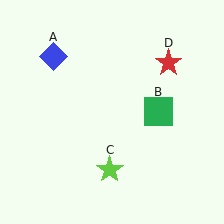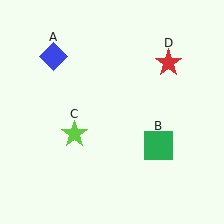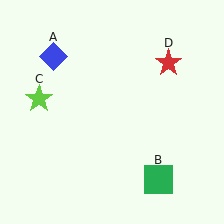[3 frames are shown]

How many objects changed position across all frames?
2 objects changed position: green square (object B), lime star (object C).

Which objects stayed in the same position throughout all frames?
Blue diamond (object A) and red star (object D) remained stationary.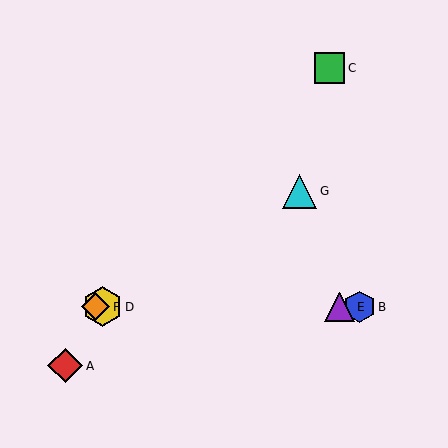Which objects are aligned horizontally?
Objects B, D, E, F are aligned horizontally.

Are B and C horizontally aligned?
No, B is at y≈307 and C is at y≈68.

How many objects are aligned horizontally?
4 objects (B, D, E, F) are aligned horizontally.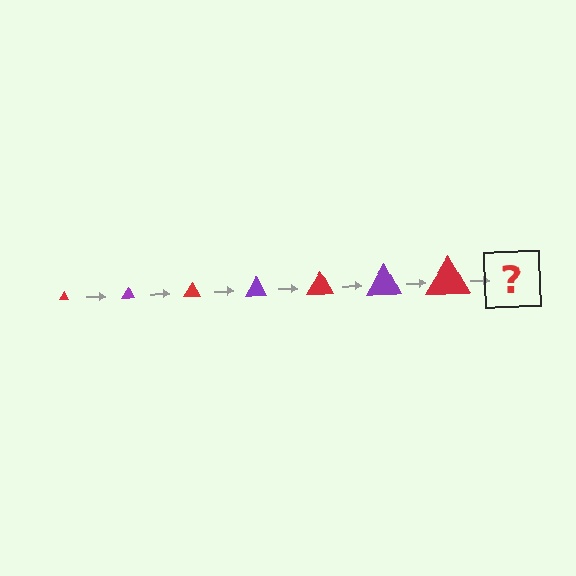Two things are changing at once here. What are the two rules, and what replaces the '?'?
The two rules are that the triangle grows larger each step and the color cycles through red and purple. The '?' should be a purple triangle, larger than the previous one.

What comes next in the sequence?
The next element should be a purple triangle, larger than the previous one.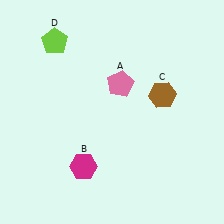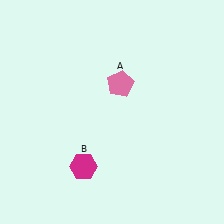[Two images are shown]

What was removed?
The lime pentagon (D), the brown hexagon (C) were removed in Image 2.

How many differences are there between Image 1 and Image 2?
There are 2 differences between the two images.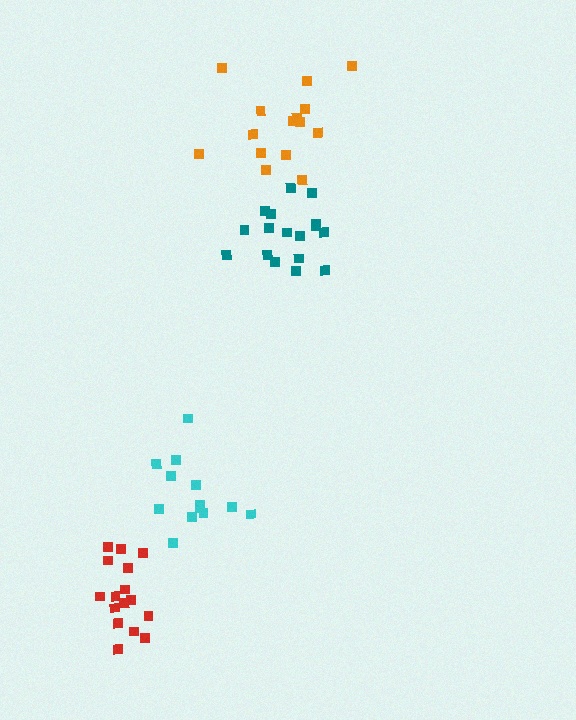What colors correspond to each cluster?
The clusters are colored: cyan, red, orange, teal.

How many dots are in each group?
Group 1: 13 dots, Group 2: 16 dots, Group 3: 16 dots, Group 4: 17 dots (62 total).